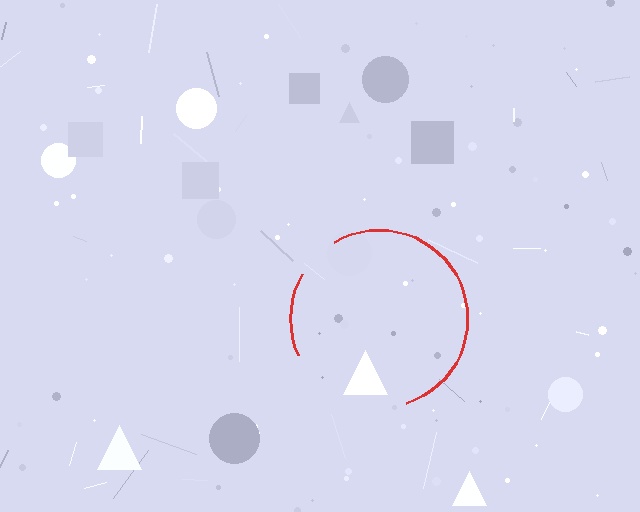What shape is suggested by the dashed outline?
The dashed outline suggests a circle.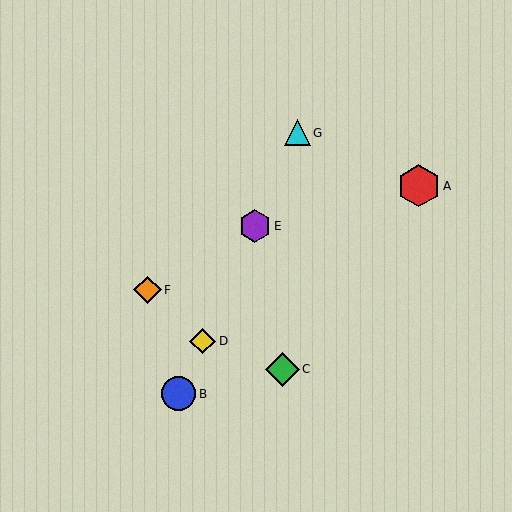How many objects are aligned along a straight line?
4 objects (B, D, E, G) are aligned along a straight line.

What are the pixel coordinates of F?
Object F is at (148, 290).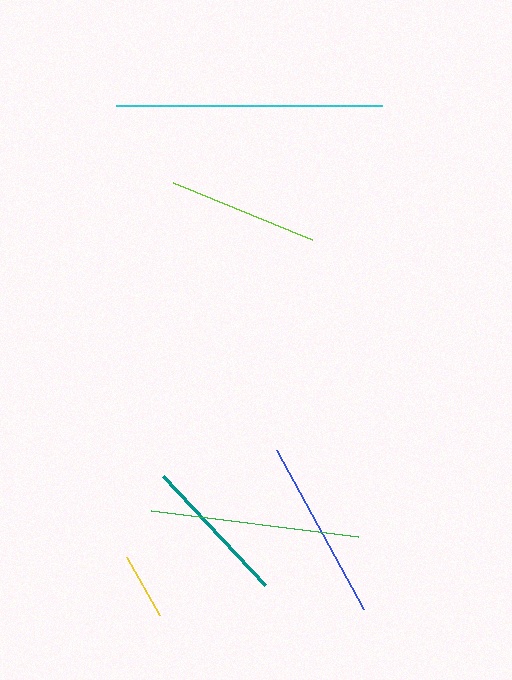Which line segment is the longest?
The cyan line is the longest at approximately 266 pixels.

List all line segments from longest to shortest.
From longest to shortest: cyan, green, blue, lime, teal, yellow.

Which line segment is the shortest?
The yellow line is the shortest at approximately 67 pixels.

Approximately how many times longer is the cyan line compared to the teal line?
The cyan line is approximately 1.8 times the length of the teal line.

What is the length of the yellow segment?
The yellow segment is approximately 67 pixels long.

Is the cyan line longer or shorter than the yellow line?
The cyan line is longer than the yellow line.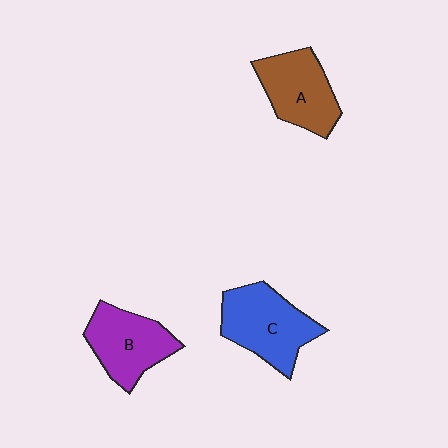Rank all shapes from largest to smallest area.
From largest to smallest: C (blue), B (purple), A (brown).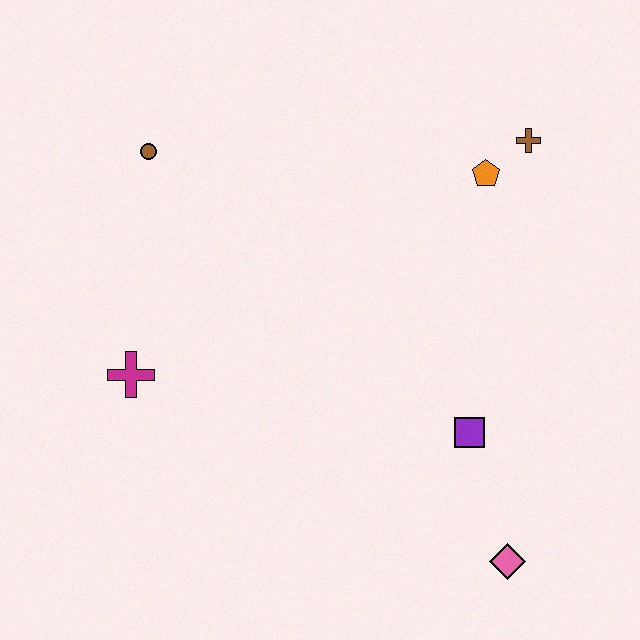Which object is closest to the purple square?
The pink diamond is closest to the purple square.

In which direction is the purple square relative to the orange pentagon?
The purple square is below the orange pentagon.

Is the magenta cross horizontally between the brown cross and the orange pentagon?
No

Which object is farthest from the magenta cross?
The brown cross is farthest from the magenta cross.